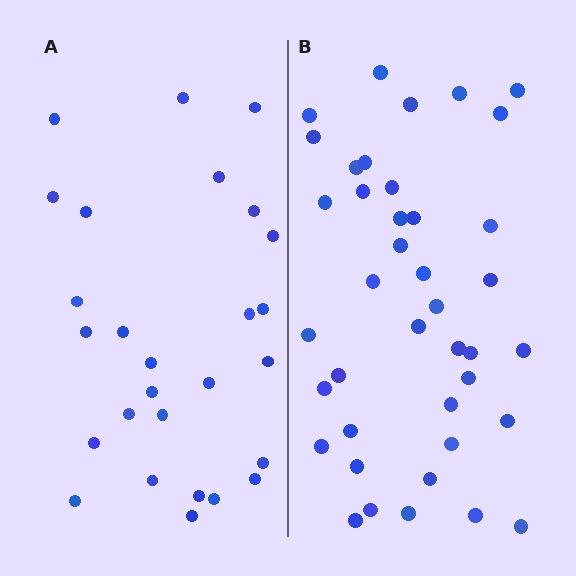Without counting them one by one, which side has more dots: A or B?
Region B (the right region) has more dots.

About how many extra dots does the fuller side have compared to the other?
Region B has approximately 15 more dots than region A.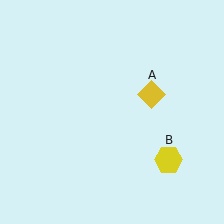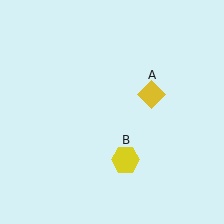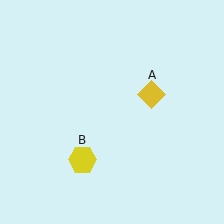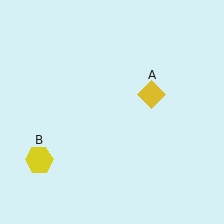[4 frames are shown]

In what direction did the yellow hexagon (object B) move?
The yellow hexagon (object B) moved left.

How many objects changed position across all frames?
1 object changed position: yellow hexagon (object B).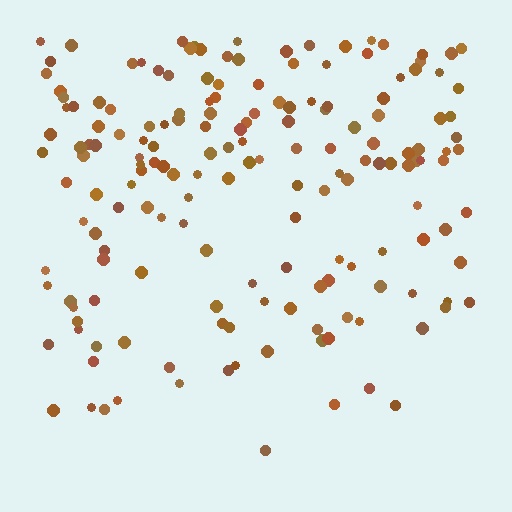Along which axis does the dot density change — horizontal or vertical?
Vertical.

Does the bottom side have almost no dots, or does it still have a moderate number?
Still a moderate number, just noticeably fewer than the top.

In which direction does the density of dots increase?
From bottom to top, with the top side densest.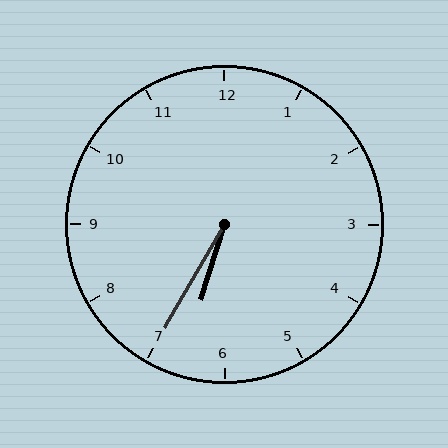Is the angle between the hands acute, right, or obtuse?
It is acute.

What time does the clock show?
6:35.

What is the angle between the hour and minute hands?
Approximately 12 degrees.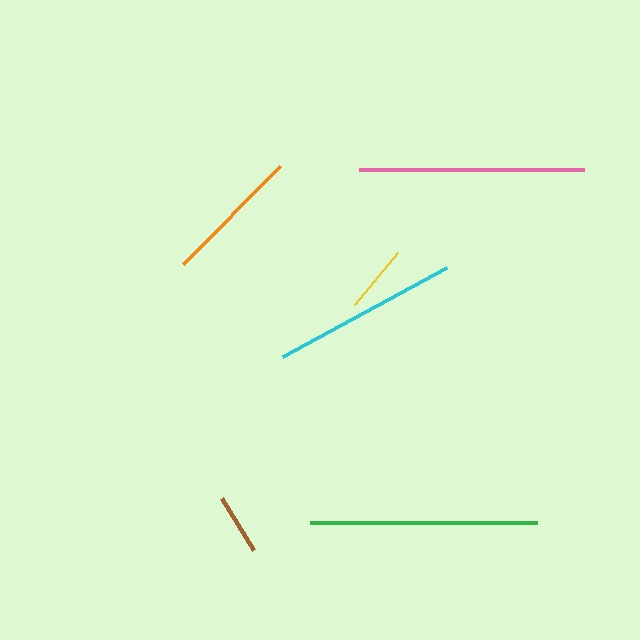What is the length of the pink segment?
The pink segment is approximately 224 pixels long.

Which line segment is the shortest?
The brown line is the shortest at approximately 60 pixels.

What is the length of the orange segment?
The orange segment is approximately 138 pixels long.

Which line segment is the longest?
The green line is the longest at approximately 226 pixels.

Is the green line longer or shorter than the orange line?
The green line is longer than the orange line.